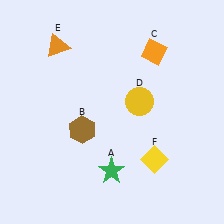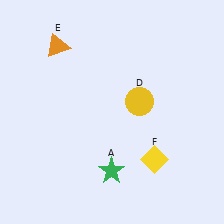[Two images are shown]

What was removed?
The orange diamond (C), the brown hexagon (B) were removed in Image 2.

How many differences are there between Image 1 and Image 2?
There are 2 differences between the two images.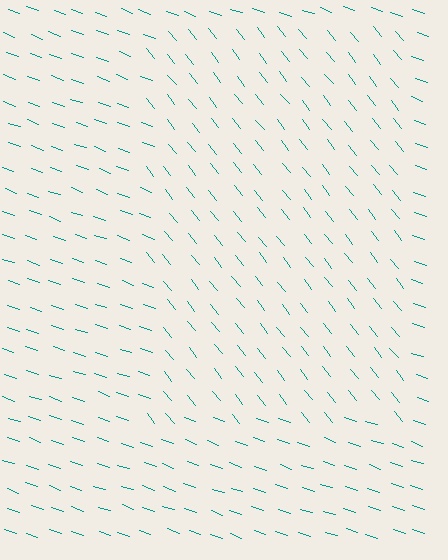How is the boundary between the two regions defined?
The boundary is defined purely by a change in line orientation (approximately 32 degrees difference). All lines are the same color and thickness.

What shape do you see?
I see a rectangle.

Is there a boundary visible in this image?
Yes, there is a texture boundary formed by a change in line orientation.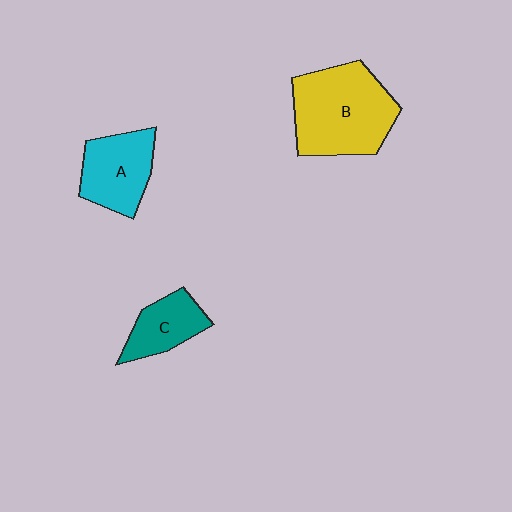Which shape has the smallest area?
Shape C (teal).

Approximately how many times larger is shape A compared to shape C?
Approximately 1.3 times.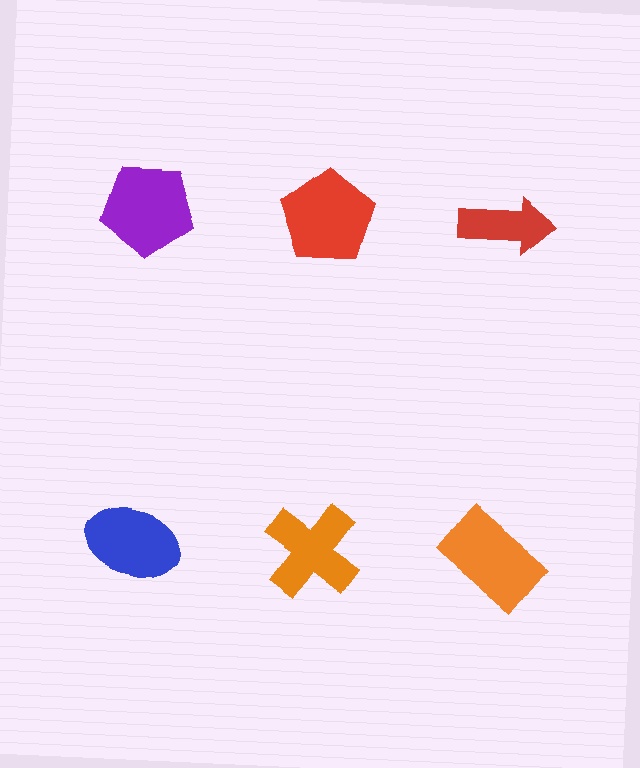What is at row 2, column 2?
An orange cross.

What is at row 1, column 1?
A purple pentagon.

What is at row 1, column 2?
A red pentagon.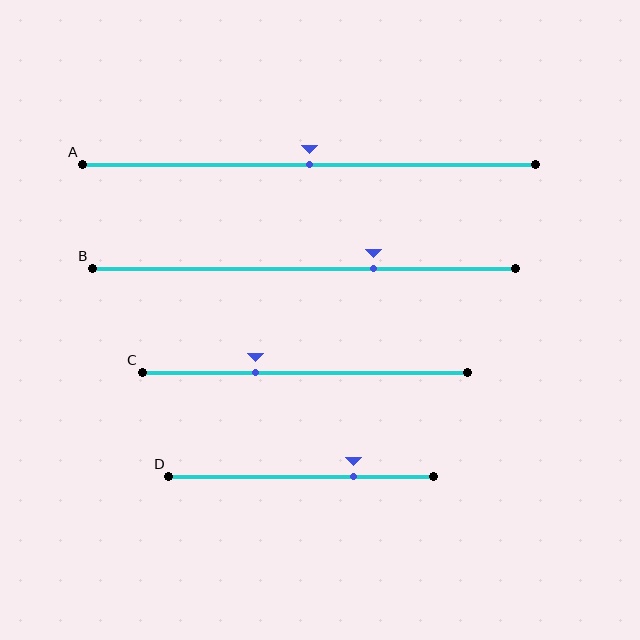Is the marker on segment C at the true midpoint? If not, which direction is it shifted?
No, the marker on segment C is shifted to the left by about 15% of the segment length.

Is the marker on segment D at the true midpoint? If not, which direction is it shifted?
No, the marker on segment D is shifted to the right by about 20% of the segment length.